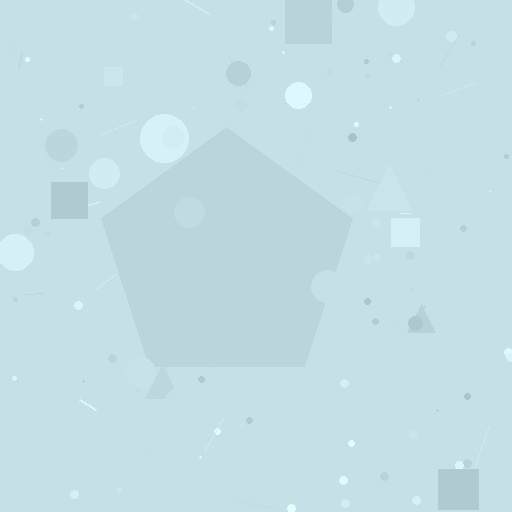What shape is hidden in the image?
A pentagon is hidden in the image.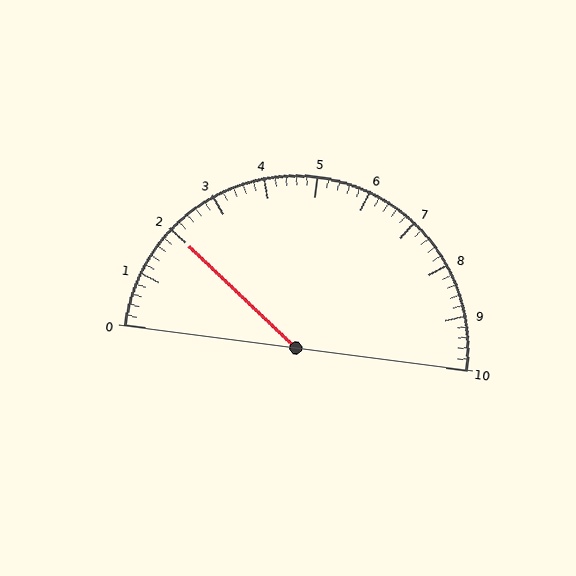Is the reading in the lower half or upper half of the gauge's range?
The reading is in the lower half of the range (0 to 10).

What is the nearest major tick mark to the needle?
The nearest major tick mark is 2.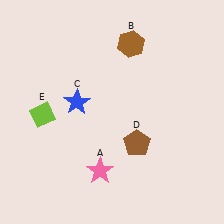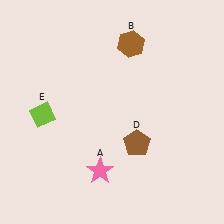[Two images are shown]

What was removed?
The blue star (C) was removed in Image 2.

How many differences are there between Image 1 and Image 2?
There is 1 difference between the two images.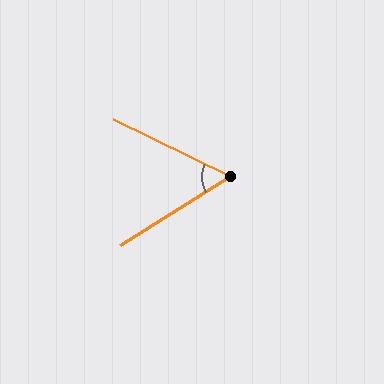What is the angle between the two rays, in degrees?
Approximately 58 degrees.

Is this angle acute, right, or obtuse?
It is acute.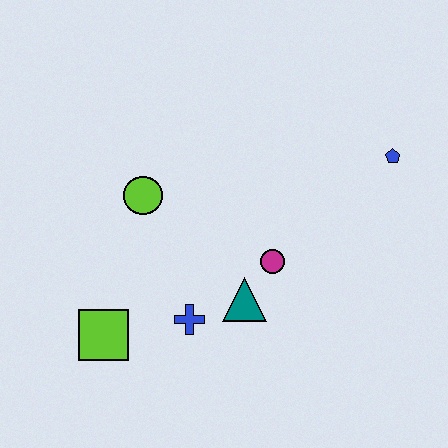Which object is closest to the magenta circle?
The teal triangle is closest to the magenta circle.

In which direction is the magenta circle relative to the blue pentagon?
The magenta circle is to the left of the blue pentagon.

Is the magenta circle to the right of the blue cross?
Yes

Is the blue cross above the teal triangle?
No